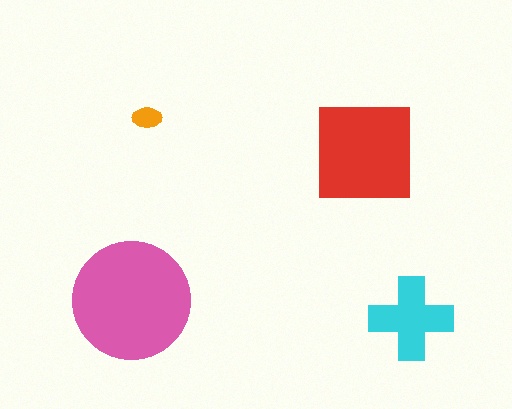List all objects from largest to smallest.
The pink circle, the red square, the cyan cross, the orange ellipse.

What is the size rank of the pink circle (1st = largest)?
1st.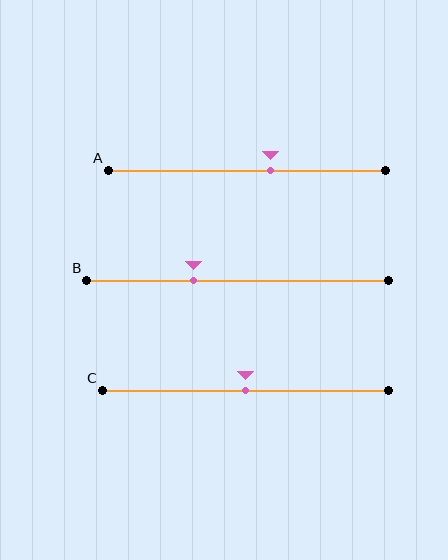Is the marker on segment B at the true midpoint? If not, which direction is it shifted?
No, the marker on segment B is shifted to the left by about 15% of the segment length.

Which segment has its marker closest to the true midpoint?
Segment C has its marker closest to the true midpoint.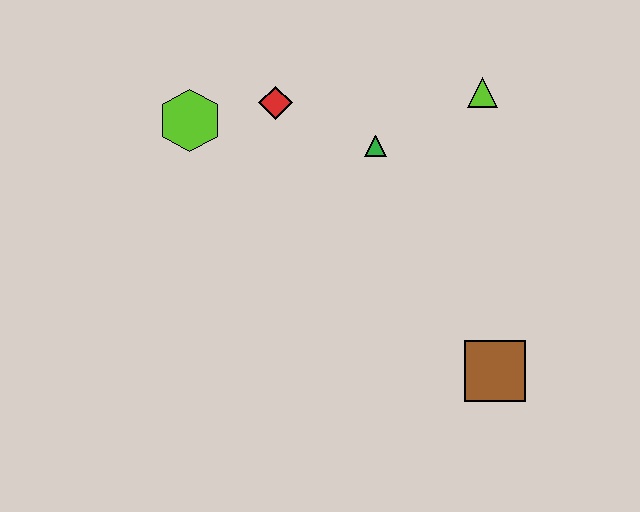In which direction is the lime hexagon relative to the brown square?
The lime hexagon is to the left of the brown square.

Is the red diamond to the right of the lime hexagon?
Yes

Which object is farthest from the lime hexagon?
The brown square is farthest from the lime hexagon.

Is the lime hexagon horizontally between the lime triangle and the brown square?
No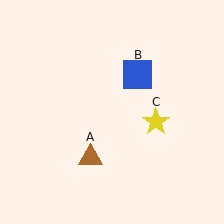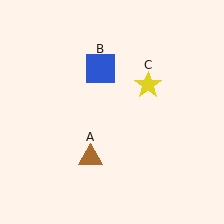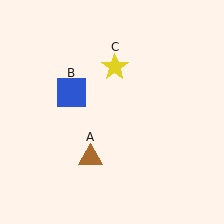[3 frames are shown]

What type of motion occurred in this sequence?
The blue square (object B), yellow star (object C) rotated counterclockwise around the center of the scene.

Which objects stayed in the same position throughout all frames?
Brown triangle (object A) remained stationary.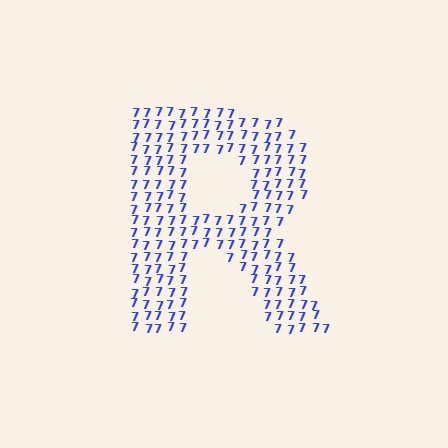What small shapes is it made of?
It is made of small digit 7's.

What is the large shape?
The large shape is the letter R.